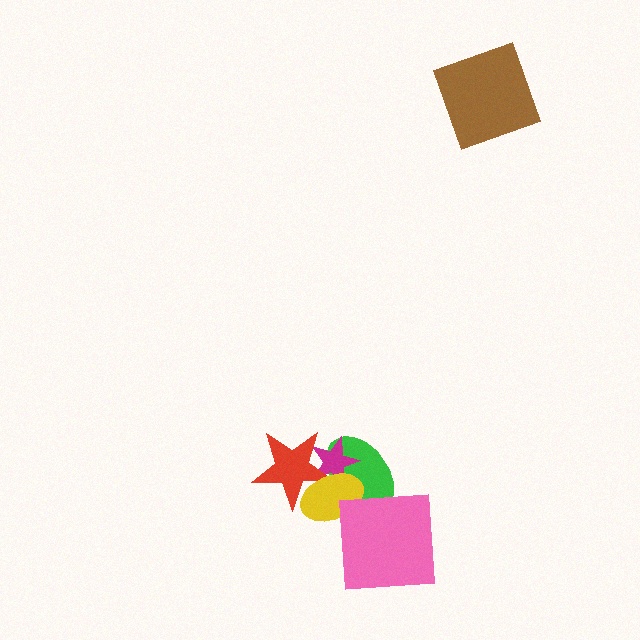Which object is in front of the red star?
The yellow ellipse is in front of the red star.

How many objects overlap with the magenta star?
3 objects overlap with the magenta star.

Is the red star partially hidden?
Yes, it is partially covered by another shape.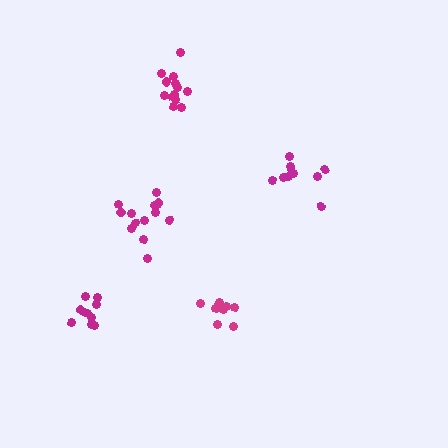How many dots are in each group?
Group 1: 10 dots, Group 2: 9 dots, Group 3: 10 dots, Group 4: 13 dots, Group 5: 13 dots (55 total).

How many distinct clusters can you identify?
There are 5 distinct clusters.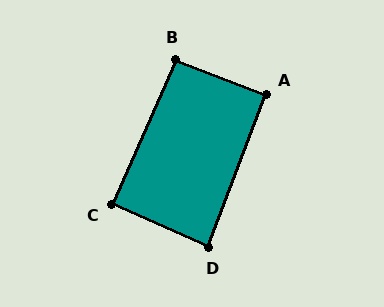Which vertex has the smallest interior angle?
D, at approximately 87 degrees.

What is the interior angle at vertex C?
Approximately 90 degrees (approximately right).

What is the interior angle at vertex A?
Approximately 90 degrees (approximately right).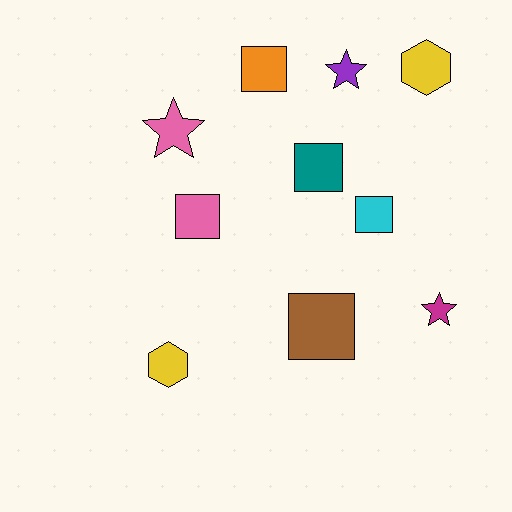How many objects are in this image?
There are 10 objects.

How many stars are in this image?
There are 3 stars.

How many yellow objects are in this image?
There are 2 yellow objects.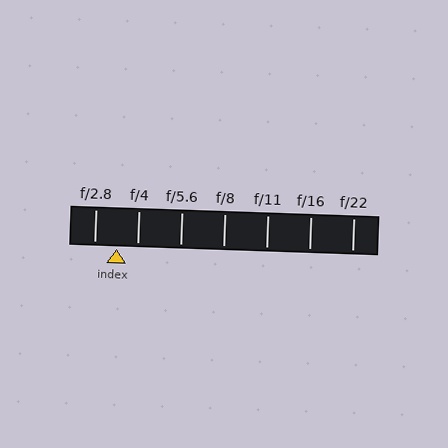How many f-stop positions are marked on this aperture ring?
There are 7 f-stop positions marked.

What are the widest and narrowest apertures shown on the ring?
The widest aperture shown is f/2.8 and the narrowest is f/22.